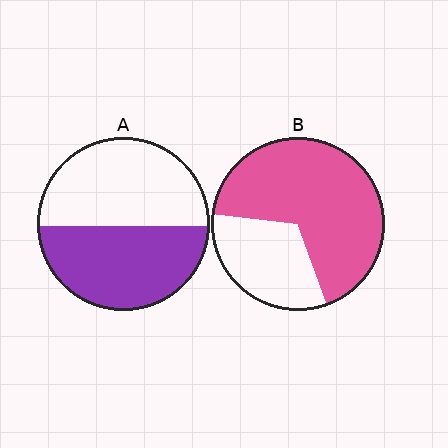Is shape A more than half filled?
Roughly half.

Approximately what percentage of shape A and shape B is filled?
A is approximately 50% and B is approximately 70%.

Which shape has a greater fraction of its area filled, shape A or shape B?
Shape B.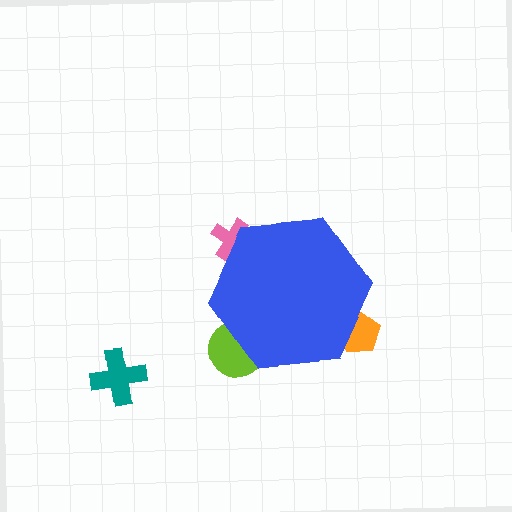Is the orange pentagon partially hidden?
Yes, the orange pentagon is partially hidden behind the blue hexagon.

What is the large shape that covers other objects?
A blue hexagon.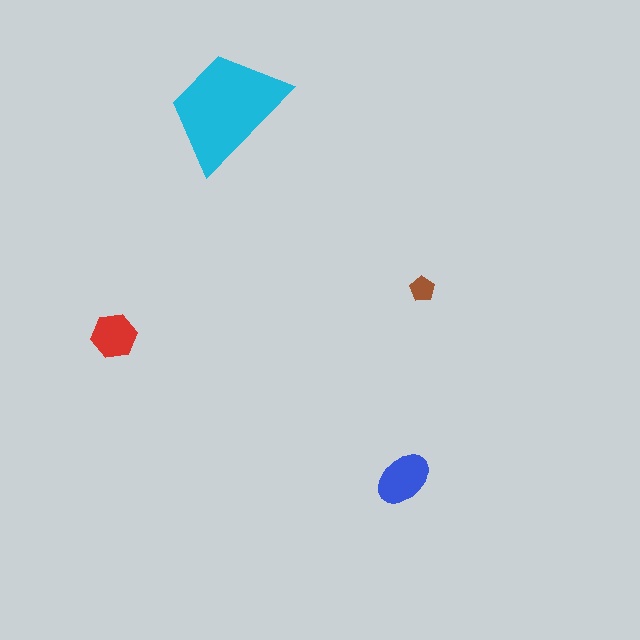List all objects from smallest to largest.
The brown pentagon, the red hexagon, the blue ellipse, the cyan trapezoid.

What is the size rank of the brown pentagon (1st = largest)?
4th.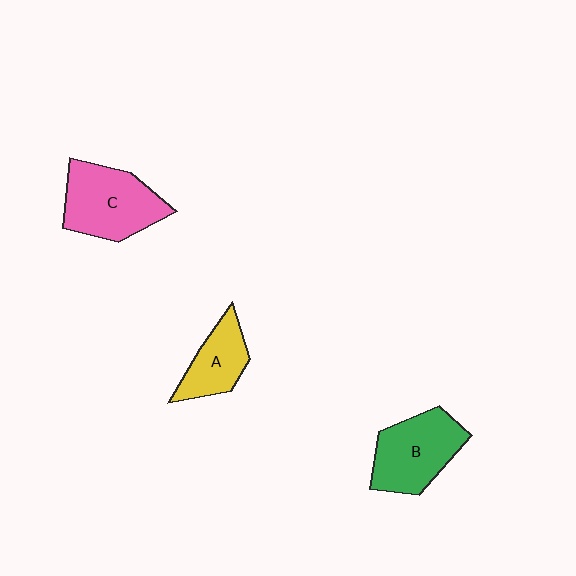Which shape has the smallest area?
Shape A (yellow).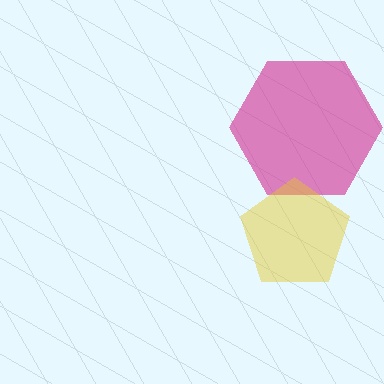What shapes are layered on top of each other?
The layered shapes are: a magenta hexagon, a yellow pentagon.